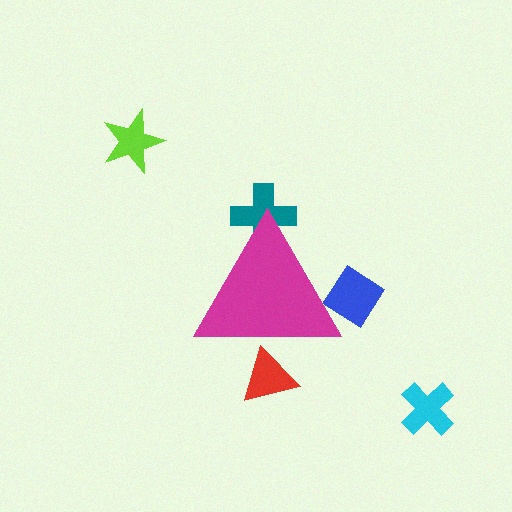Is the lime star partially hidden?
No, the lime star is fully visible.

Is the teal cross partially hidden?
Yes, the teal cross is partially hidden behind the magenta triangle.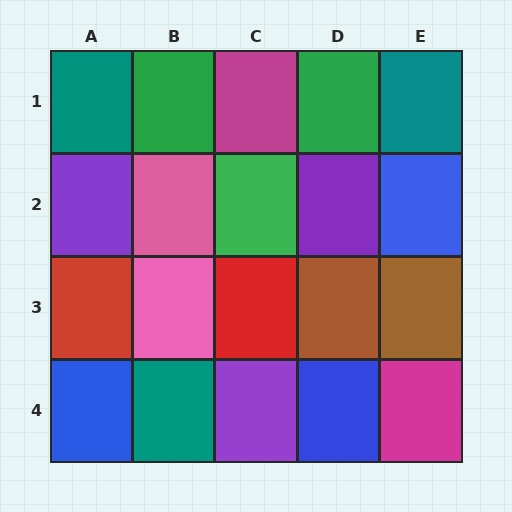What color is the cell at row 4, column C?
Purple.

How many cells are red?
2 cells are red.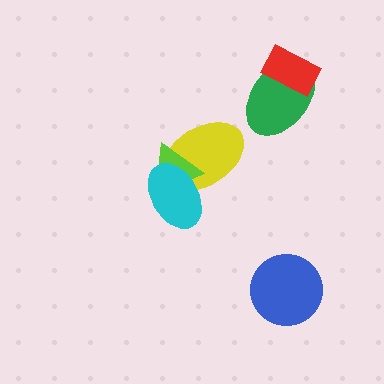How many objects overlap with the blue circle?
0 objects overlap with the blue circle.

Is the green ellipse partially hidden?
Yes, it is partially covered by another shape.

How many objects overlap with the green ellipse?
1 object overlaps with the green ellipse.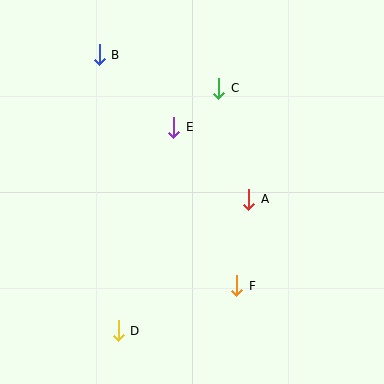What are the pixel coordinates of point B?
Point B is at (99, 55).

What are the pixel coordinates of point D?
Point D is at (118, 331).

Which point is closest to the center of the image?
Point A at (249, 199) is closest to the center.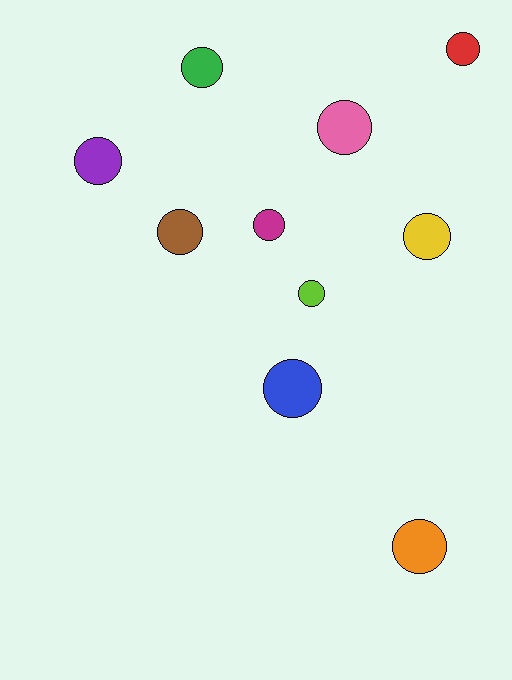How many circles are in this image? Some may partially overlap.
There are 10 circles.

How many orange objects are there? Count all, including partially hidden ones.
There is 1 orange object.